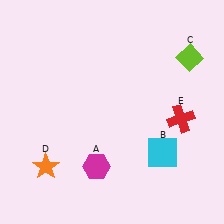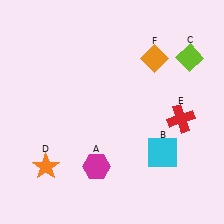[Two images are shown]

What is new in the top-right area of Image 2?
An orange diamond (F) was added in the top-right area of Image 2.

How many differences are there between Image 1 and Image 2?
There is 1 difference between the two images.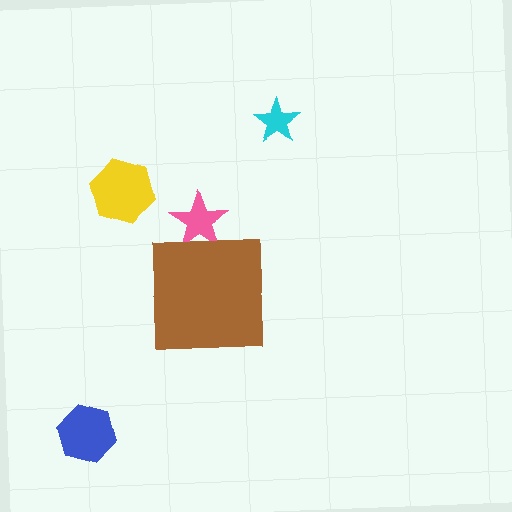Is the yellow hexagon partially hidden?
No, the yellow hexagon is fully visible.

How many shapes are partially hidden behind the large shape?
1 shape is partially hidden.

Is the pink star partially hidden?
Yes, the pink star is partially hidden behind the brown square.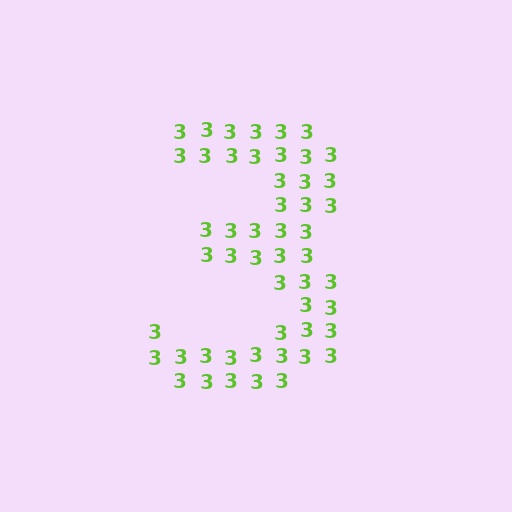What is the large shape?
The large shape is the digit 3.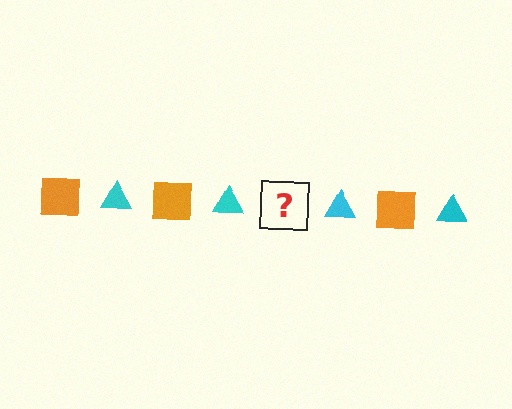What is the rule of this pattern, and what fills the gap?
The rule is that the pattern alternates between orange square and cyan triangle. The gap should be filled with an orange square.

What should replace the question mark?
The question mark should be replaced with an orange square.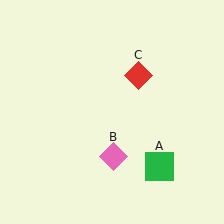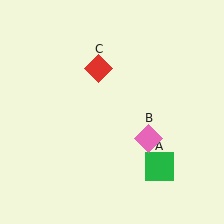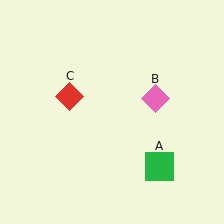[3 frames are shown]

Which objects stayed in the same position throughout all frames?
Green square (object A) remained stationary.